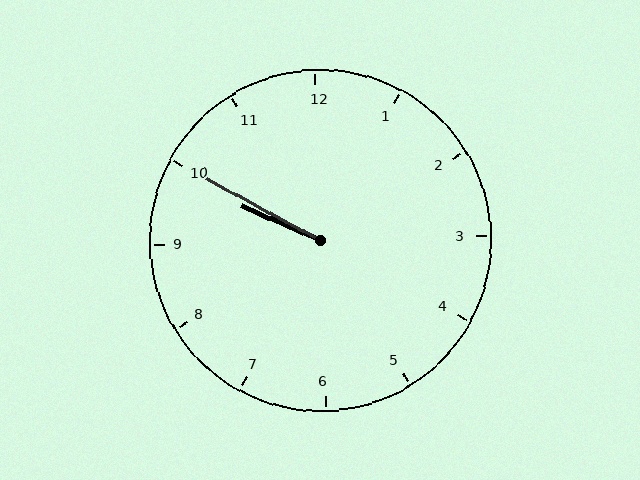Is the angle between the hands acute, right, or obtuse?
It is acute.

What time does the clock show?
9:50.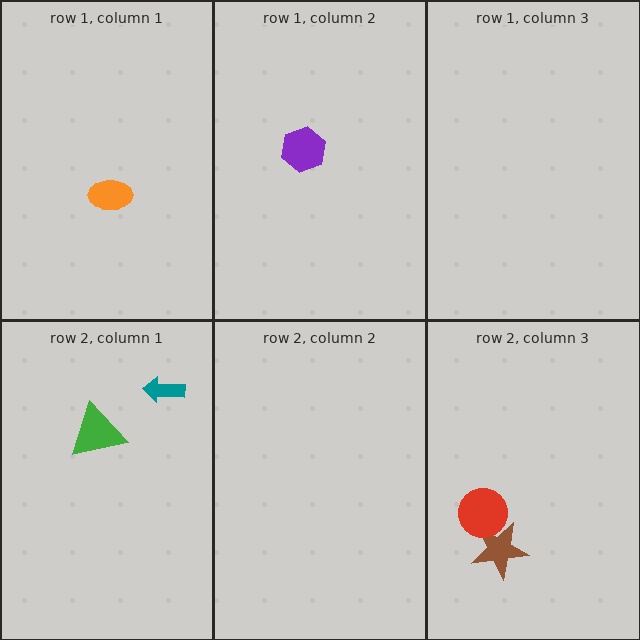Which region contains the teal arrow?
The row 2, column 1 region.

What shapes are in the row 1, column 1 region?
The orange ellipse.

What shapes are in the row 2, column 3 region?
The brown star, the red circle.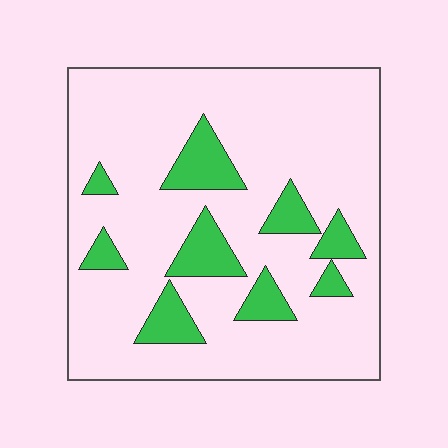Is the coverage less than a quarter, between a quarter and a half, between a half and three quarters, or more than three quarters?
Less than a quarter.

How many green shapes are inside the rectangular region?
9.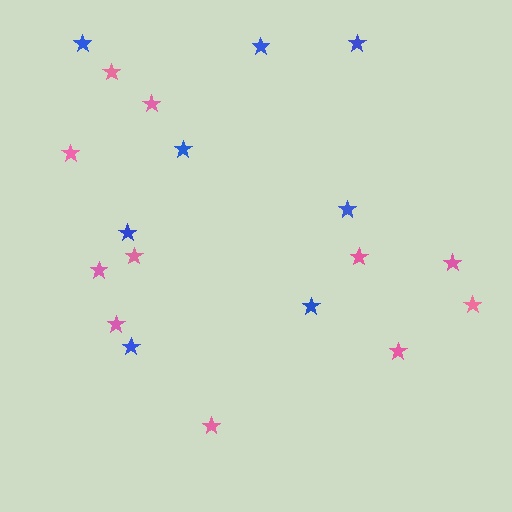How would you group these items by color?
There are 2 groups: one group of blue stars (8) and one group of pink stars (11).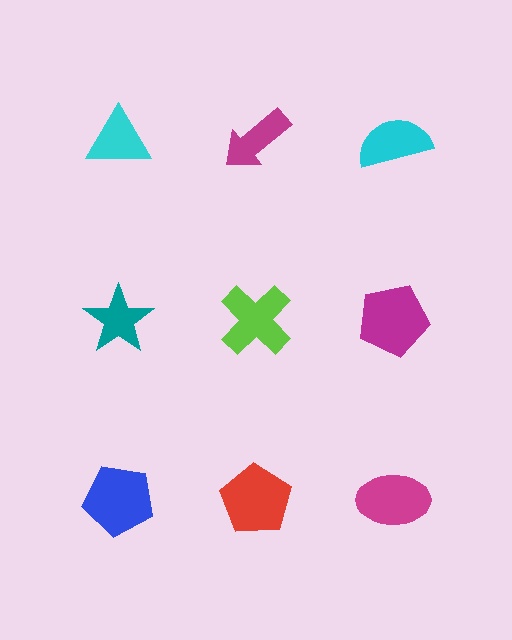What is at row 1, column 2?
A magenta arrow.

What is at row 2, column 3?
A magenta pentagon.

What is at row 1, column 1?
A cyan triangle.